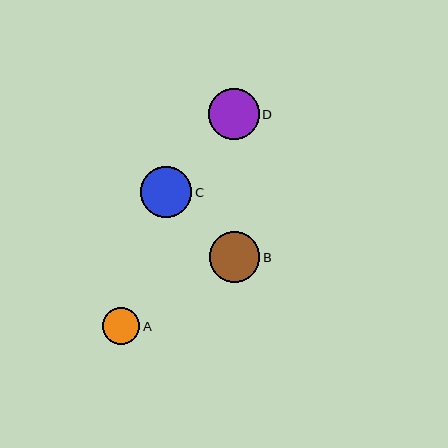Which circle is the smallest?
Circle A is the smallest with a size of approximately 37 pixels.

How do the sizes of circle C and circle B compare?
Circle C and circle B are approximately the same size.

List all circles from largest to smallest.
From largest to smallest: C, B, D, A.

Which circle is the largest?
Circle C is the largest with a size of approximately 52 pixels.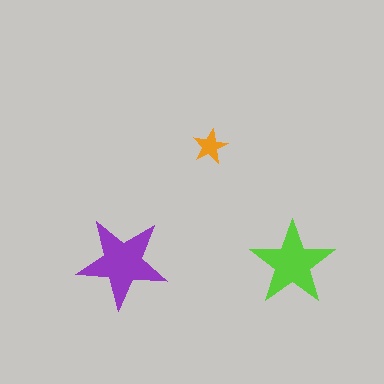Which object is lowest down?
The lime star is bottommost.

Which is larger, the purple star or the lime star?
The purple one.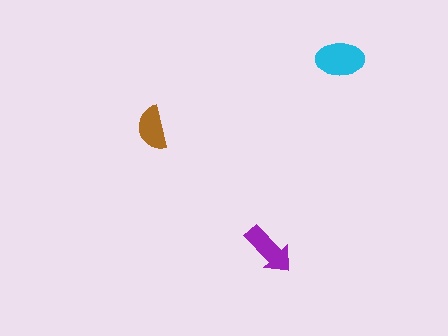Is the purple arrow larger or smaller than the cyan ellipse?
Smaller.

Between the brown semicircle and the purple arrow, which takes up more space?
The purple arrow.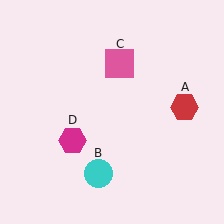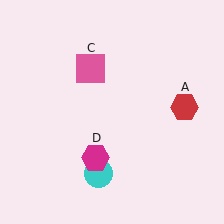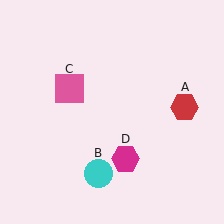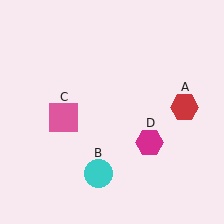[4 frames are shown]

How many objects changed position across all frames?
2 objects changed position: pink square (object C), magenta hexagon (object D).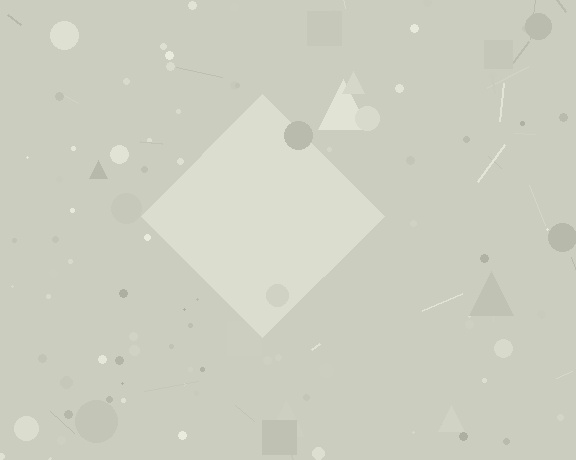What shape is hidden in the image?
A diamond is hidden in the image.